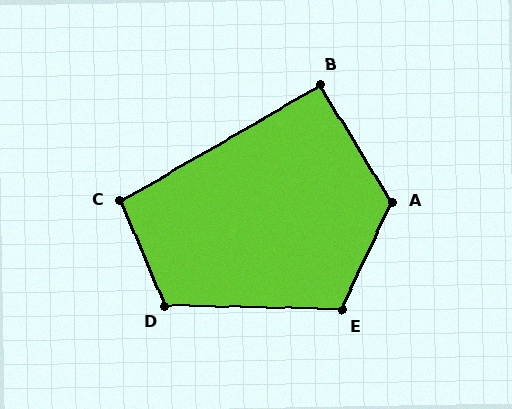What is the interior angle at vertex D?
Approximately 115 degrees (obtuse).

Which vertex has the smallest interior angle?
B, at approximately 91 degrees.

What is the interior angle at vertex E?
Approximately 113 degrees (obtuse).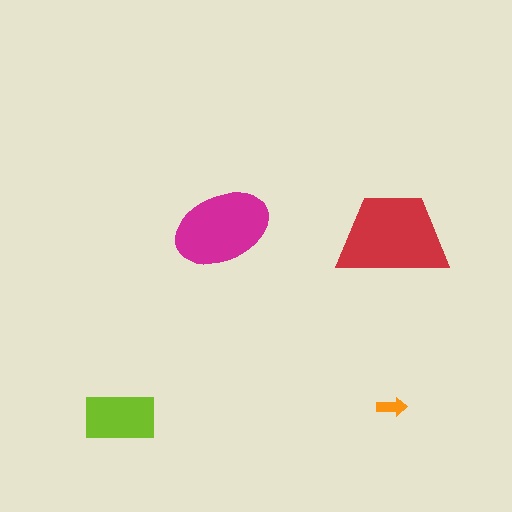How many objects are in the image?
There are 4 objects in the image.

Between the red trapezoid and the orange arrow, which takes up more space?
The red trapezoid.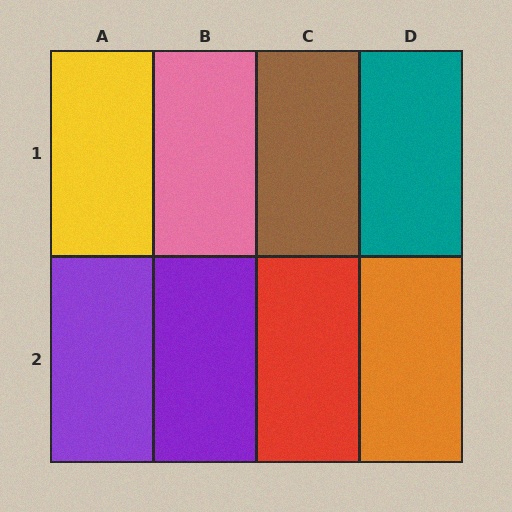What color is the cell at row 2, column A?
Purple.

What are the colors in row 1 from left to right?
Yellow, pink, brown, teal.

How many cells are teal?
1 cell is teal.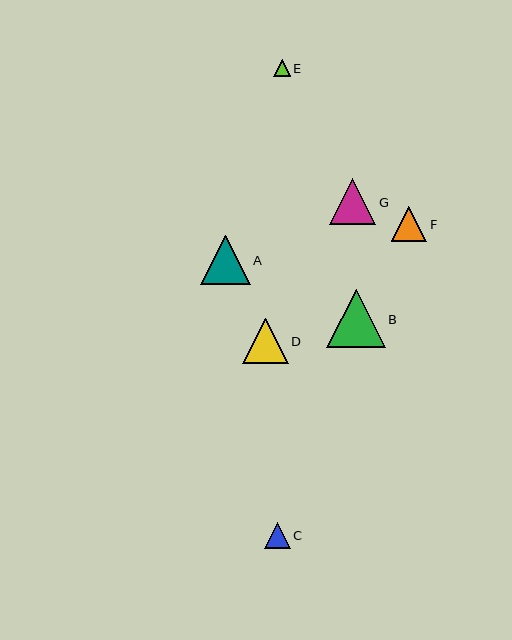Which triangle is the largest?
Triangle B is the largest with a size of approximately 59 pixels.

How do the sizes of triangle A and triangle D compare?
Triangle A and triangle D are approximately the same size.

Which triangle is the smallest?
Triangle E is the smallest with a size of approximately 17 pixels.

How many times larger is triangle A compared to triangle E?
Triangle A is approximately 3.0 times the size of triangle E.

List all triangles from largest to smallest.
From largest to smallest: B, A, G, D, F, C, E.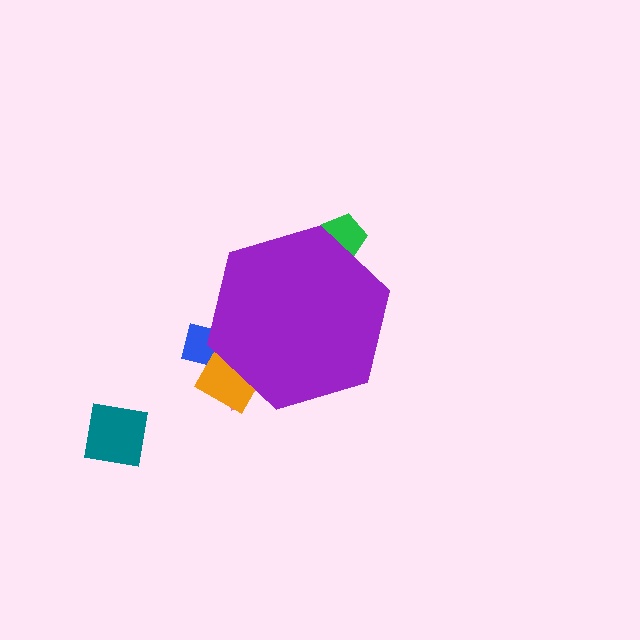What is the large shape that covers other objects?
A purple hexagon.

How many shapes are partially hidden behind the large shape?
4 shapes are partially hidden.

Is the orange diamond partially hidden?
Yes, the orange diamond is partially hidden behind the purple hexagon.